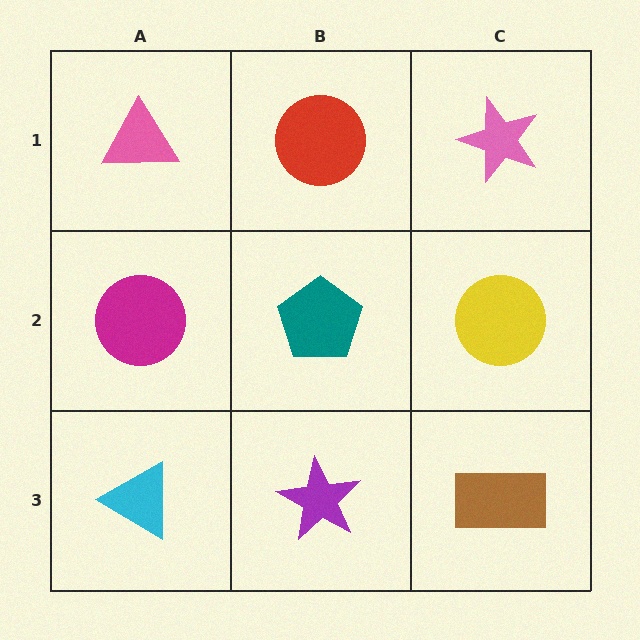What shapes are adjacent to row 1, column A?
A magenta circle (row 2, column A), a red circle (row 1, column B).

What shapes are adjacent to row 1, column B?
A teal pentagon (row 2, column B), a pink triangle (row 1, column A), a pink star (row 1, column C).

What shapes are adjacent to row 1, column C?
A yellow circle (row 2, column C), a red circle (row 1, column B).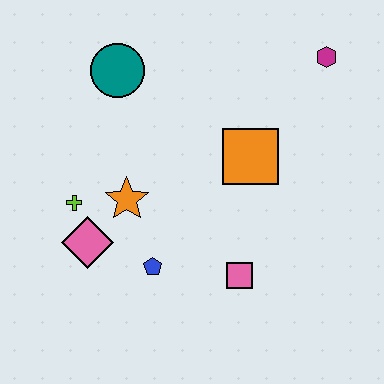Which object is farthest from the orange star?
The magenta hexagon is farthest from the orange star.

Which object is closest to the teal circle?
The orange star is closest to the teal circle.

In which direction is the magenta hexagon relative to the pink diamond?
The magenta hexagon is to the right of the pink diamond.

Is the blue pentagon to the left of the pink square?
Yes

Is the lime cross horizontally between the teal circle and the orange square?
No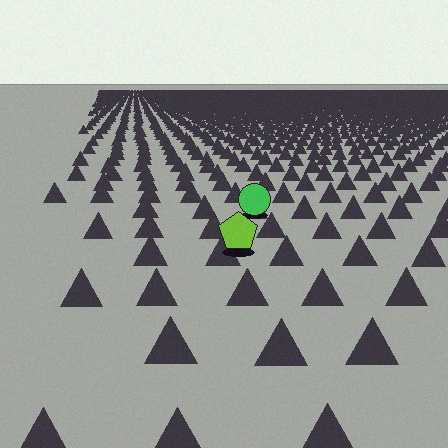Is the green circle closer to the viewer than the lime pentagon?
No. The lime pentagon is closer — you can tell from the texture gradient: the ground texture is coarser near it.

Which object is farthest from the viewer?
The green circle is farthest from the viewer. It appears smaller and the ground texture around it is denser.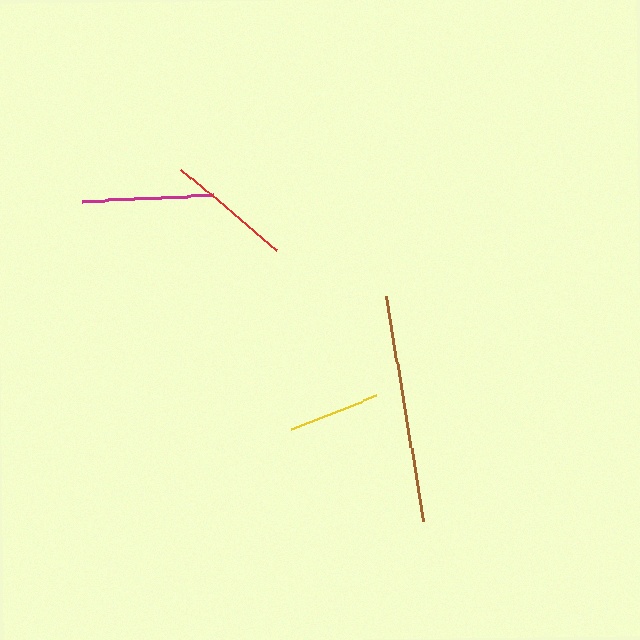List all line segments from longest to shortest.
From longest to shortest: brown, magenta, red, yellow.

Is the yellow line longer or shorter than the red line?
The red line is longer than the yellow line.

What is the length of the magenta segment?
The magenta segment is approximately 131 pixels long.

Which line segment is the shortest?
The yellow line is the shortest at approximately 92 pixels.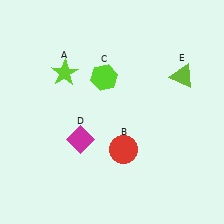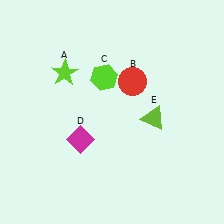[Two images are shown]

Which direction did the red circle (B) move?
The red circle (B) moved up.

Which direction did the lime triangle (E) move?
The lime triangle (E) moved down.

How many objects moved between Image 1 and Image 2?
2 objects moved between the two images.